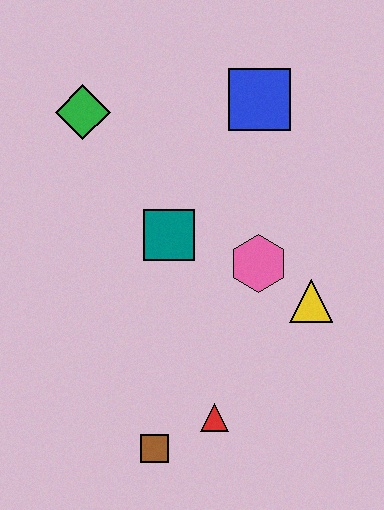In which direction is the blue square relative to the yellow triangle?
The blue square is above the yellow triangle.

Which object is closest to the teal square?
The pink hexagon is closest to the teal square.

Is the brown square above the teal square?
No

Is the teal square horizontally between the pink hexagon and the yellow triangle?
No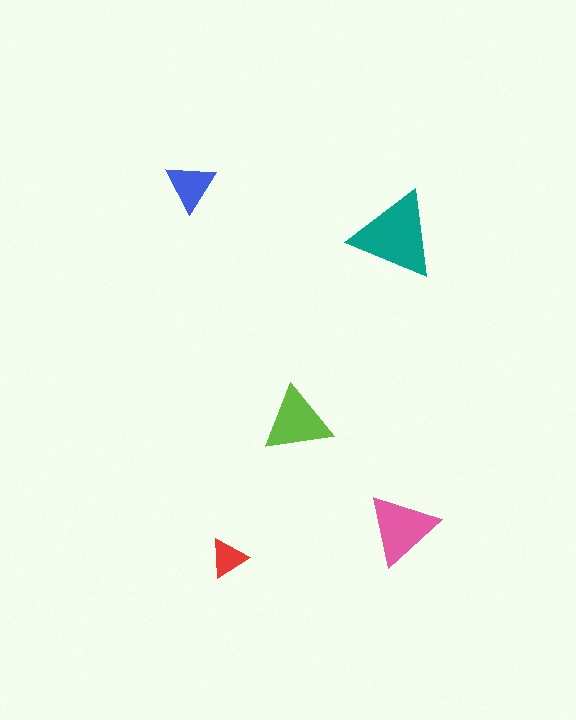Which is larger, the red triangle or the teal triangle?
The teal one.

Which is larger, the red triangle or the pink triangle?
The pink one.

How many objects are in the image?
There are 5 objects in the image.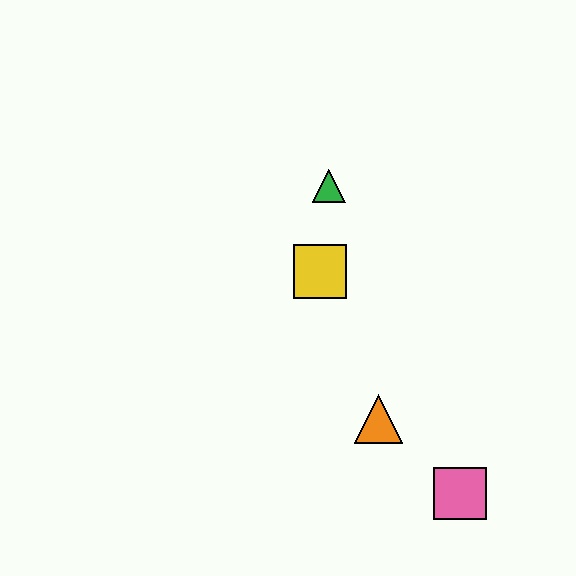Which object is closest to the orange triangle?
The pink square is closest to the orange triangle.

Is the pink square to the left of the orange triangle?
No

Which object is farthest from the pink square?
The green triangle is farthest from the pink square.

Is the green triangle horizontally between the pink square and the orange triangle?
No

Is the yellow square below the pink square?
No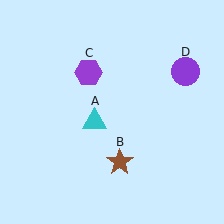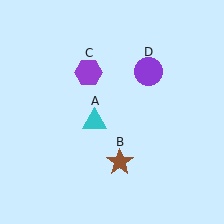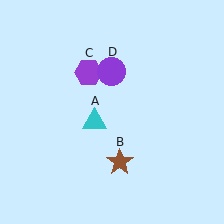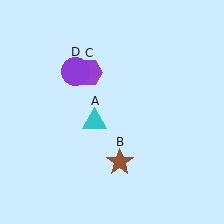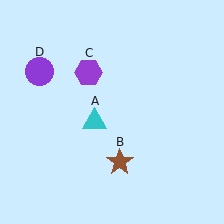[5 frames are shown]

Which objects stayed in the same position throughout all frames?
Cyan triangle (object A) and brown star (object B) and purple hexagon (object C) remained stationary.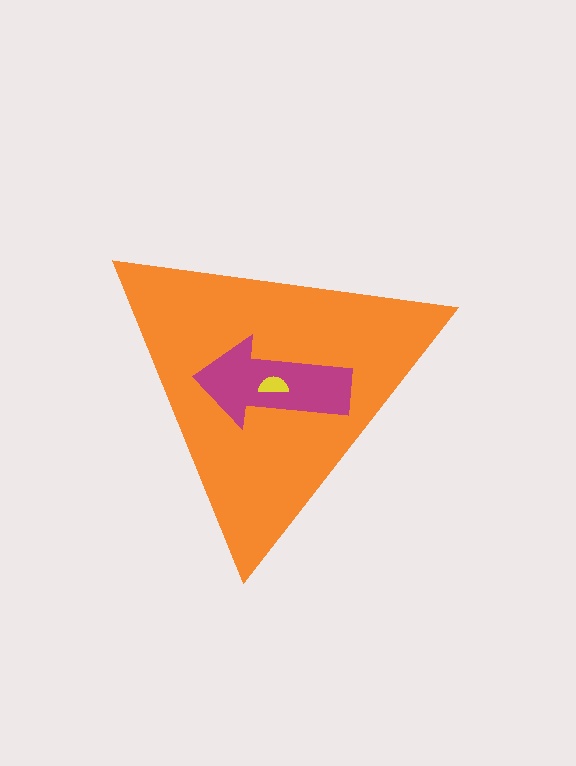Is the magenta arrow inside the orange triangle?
Yes.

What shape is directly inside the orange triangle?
The magenta arrow.